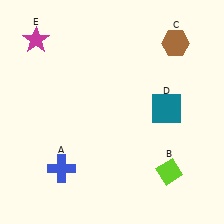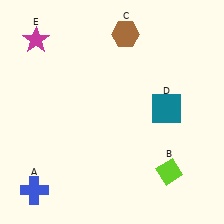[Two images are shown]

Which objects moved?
The objects that moved are: the blue cross (A), the brown hexagon (C).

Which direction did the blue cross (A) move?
The blue cross (A) moved left.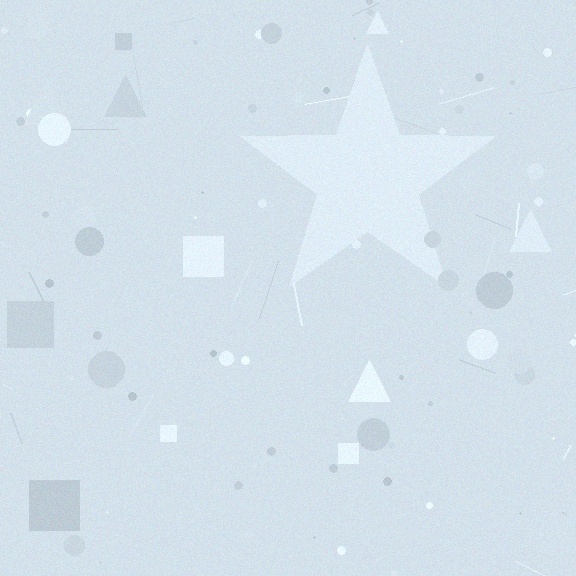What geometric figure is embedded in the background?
A star is embedded in the background.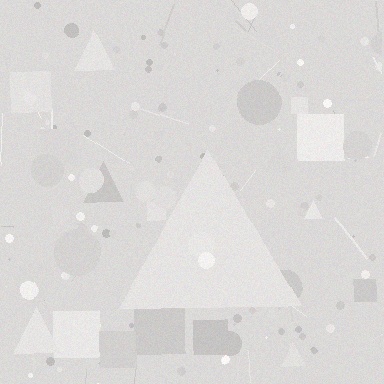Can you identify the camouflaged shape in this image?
The camouflaged shape is a triangle.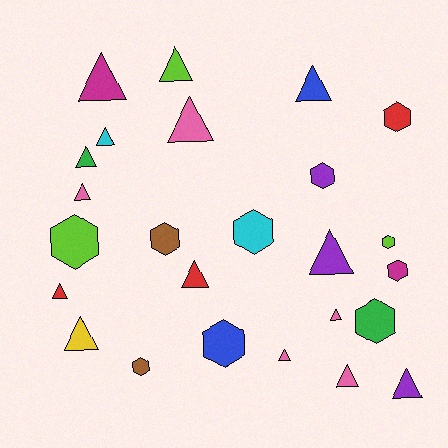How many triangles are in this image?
There are 15 triangles.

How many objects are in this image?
There are 25 objects.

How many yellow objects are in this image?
There is 1 yellow object.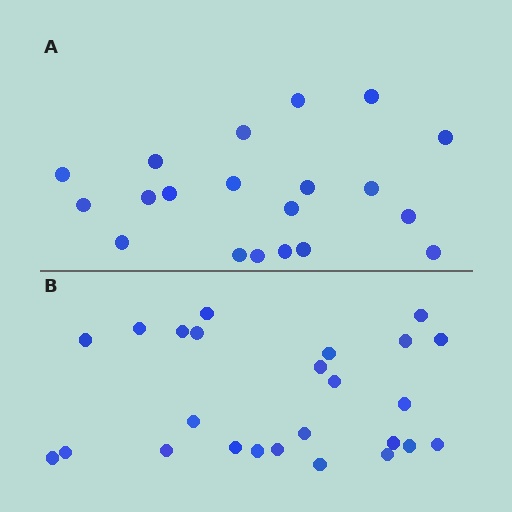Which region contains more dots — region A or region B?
Region B (the bottom region) has more dots.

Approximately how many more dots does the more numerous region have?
Region B has about 5 more dots than region A.